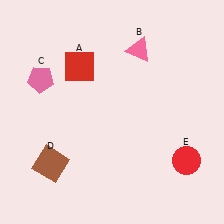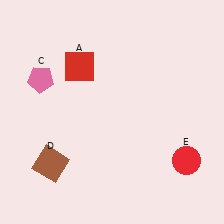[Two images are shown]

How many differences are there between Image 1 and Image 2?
There is 1 difference between the two images.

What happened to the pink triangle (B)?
The pink triangle (B) was removed in Image 2. It was in the top-right area of Image 1.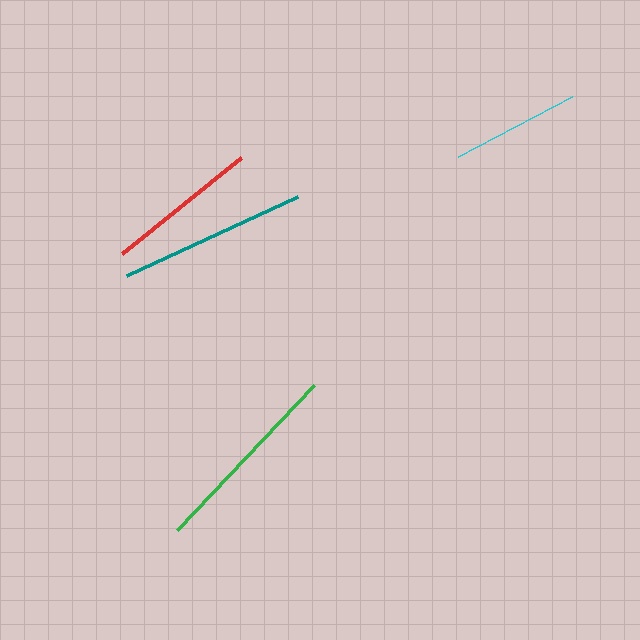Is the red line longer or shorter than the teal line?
The teal line is longer than the red line.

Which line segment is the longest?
The green line is the longest at approximately 200 pixels.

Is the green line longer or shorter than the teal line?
The green line is longer than the teal line.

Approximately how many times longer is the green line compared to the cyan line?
The green line is approximately 1.5 times the length of the cyan line.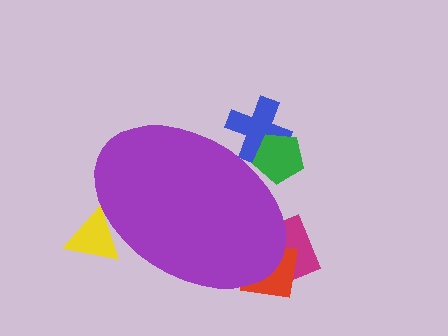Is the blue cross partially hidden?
Yes, the blue cross is partially hidden behind the purple ellipse.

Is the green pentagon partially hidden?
Yes, the green pentagon is partially hidden behind the purple ellipse.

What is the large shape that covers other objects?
A purple ellipse.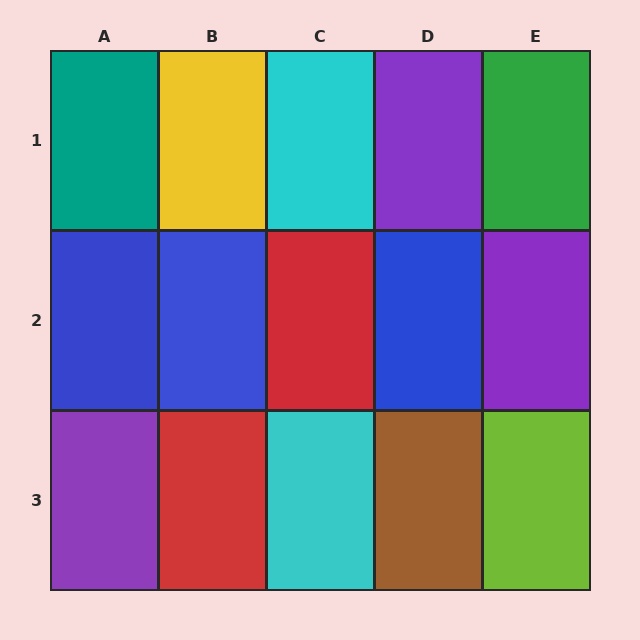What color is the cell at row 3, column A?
Purple.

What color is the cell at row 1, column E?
Green.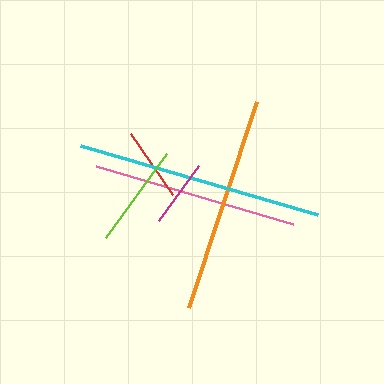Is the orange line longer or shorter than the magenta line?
The orange line is longer than the magenta line.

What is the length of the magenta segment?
The magenta segment is approximately 68 pixels long.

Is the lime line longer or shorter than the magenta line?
The lime line is longer than the magenta line.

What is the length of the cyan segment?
The cyan segment is approximately 246 pixels long.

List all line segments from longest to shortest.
From longest to shortest: cyan, orange, pink, lime, red, magenta.